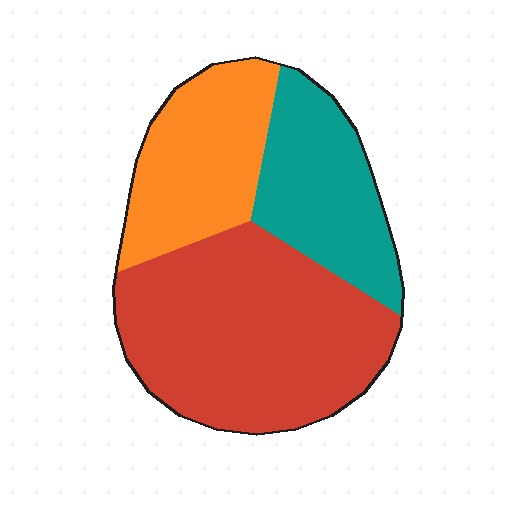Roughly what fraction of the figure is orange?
Orange takes up between a quarter and a half of the figure.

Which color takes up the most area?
Red, at roughly 50%.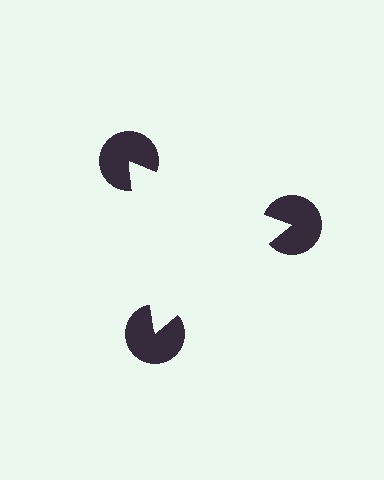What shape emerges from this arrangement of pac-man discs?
An illusory triangle — its edges are inferred from the aligned wedge cuts in the pac-man discs, not physically drawn.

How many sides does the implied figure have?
3 sides.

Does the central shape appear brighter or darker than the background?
It typically appears slightly brighter than the background, even though no actual brightness change is drawn.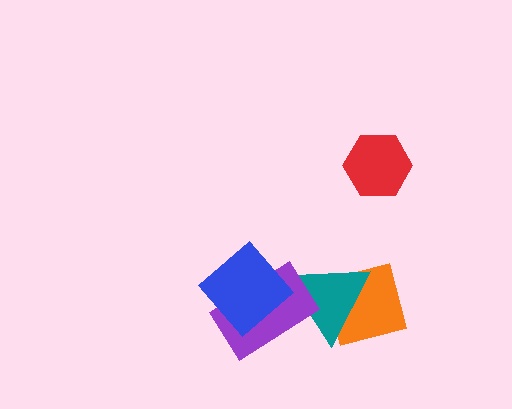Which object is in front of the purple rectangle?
The blue diamond is in front of the purple rectangle.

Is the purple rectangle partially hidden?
Yes, it is partially covered by another shape.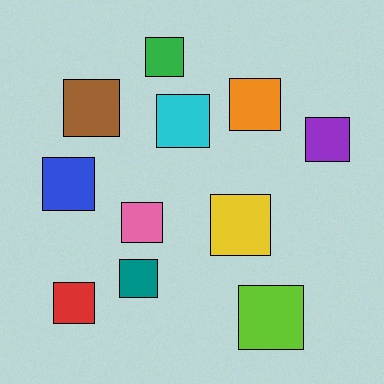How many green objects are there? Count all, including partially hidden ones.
There is 1 green object.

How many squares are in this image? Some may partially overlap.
There are 11 squares.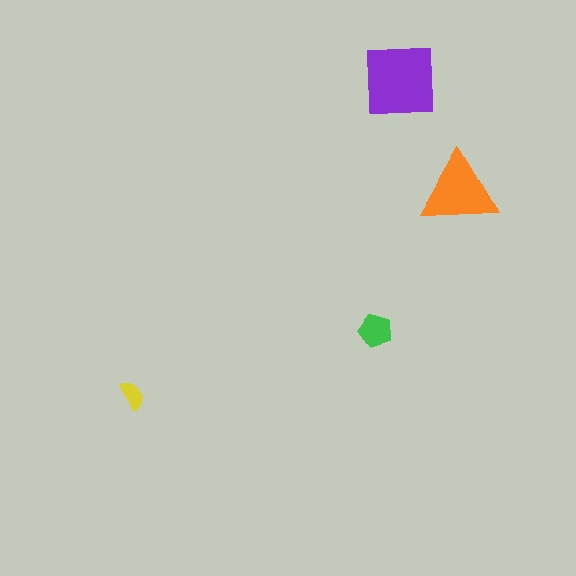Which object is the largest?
The purple square.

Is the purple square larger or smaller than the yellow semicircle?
Larger.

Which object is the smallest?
The yellow semicircle.